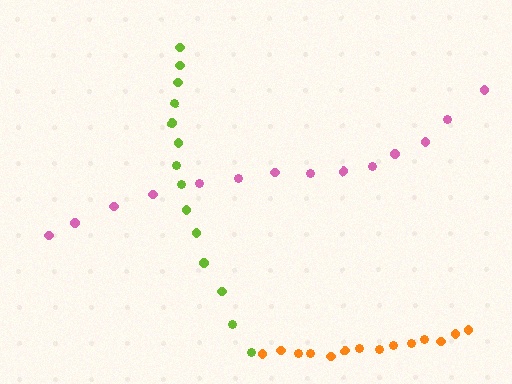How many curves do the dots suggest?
There are 3 distinct paths.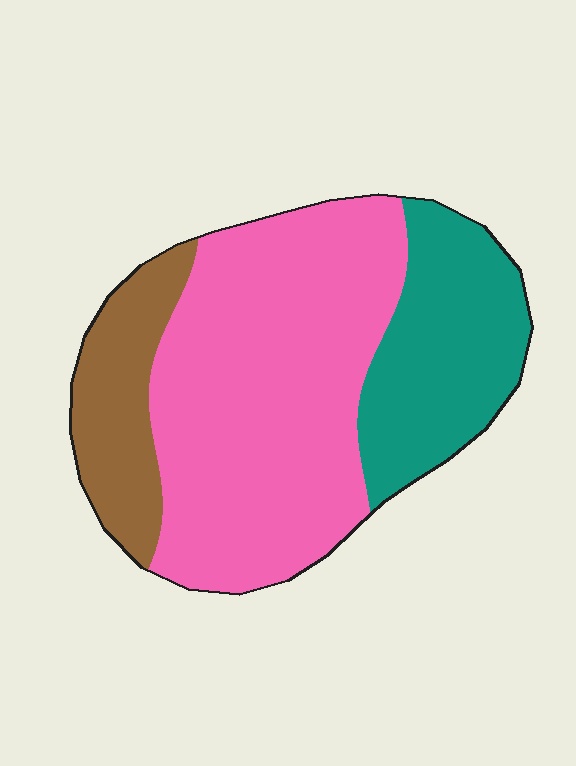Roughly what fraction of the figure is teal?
Teal covers around 25% of the figure.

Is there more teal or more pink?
Pink.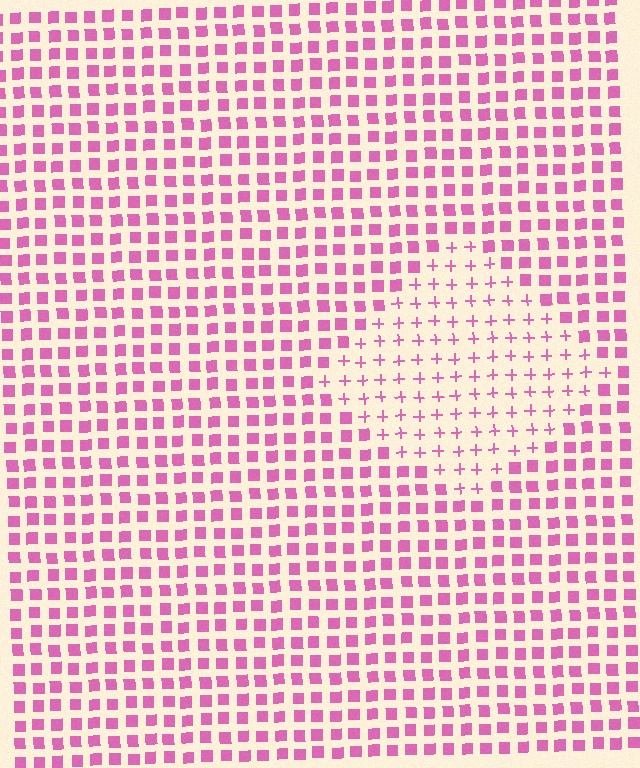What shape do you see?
I see a diamond.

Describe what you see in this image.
The image is filled with small pink elements arranged in a uniform grid. A diamond-shaped region contains plus signs, while the surrounding area contains squares. The boundary is defined purely by the change in element shape.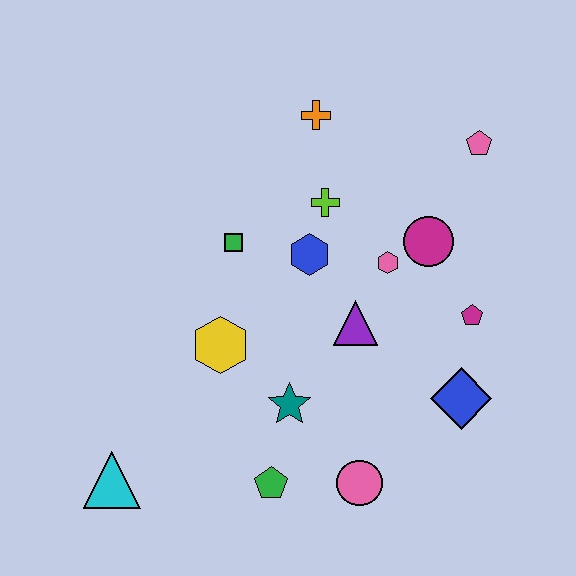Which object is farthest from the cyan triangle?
The pink pentagon is farthest from the cyan triangle.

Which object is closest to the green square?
The blue hexagon is closest to the green square.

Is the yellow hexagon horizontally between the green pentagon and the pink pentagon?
No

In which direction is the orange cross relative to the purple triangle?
The orange cross is above the purple triangle.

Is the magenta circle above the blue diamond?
Yes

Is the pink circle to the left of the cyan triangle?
No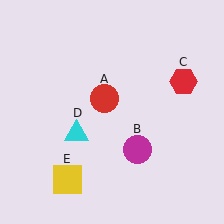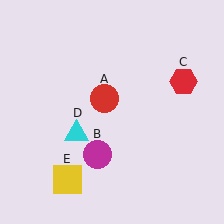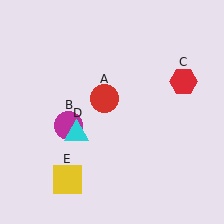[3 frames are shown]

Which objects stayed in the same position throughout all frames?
Red circle (object A) and red hexagon (object C) and cyan triangle (object D) and yellow square (object E) remained stationary.